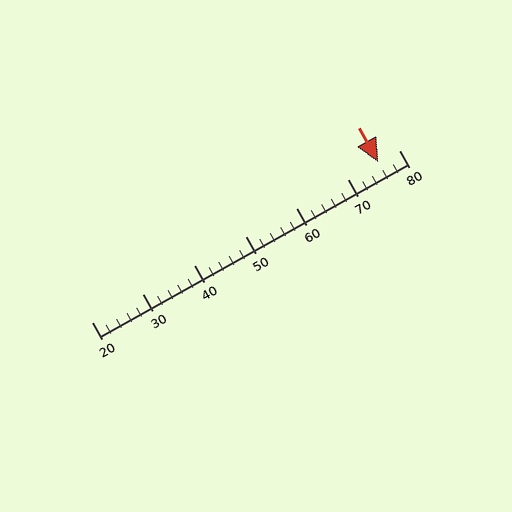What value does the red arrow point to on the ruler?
The red arrow points to approximately 76.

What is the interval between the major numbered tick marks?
The major tick marks are spaced 10 units apart.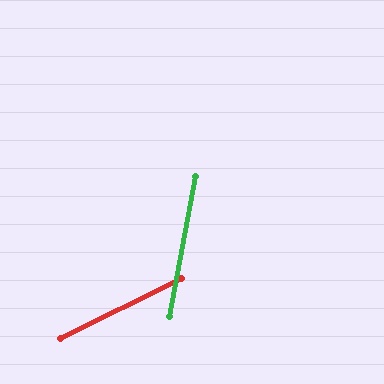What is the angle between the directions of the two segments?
Approximately 53 degrees.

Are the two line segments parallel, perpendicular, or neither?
Neither parallel nor perpendicular — they differ by about 53°.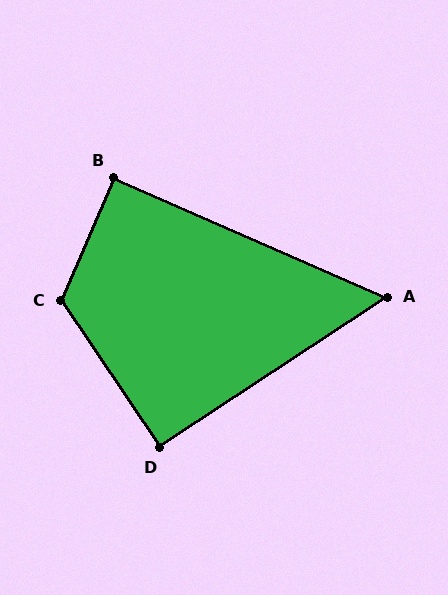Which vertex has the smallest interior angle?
A, at approximately 57 degrees.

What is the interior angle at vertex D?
Approximately 90 degrees (approximately right).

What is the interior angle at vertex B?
Approximately 90 degrees (approximately right).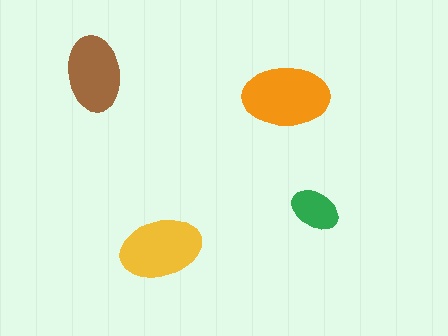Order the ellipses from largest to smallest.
the orange one, the yellow one, the brown one, the green one.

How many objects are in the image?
There are 4 objects in the image.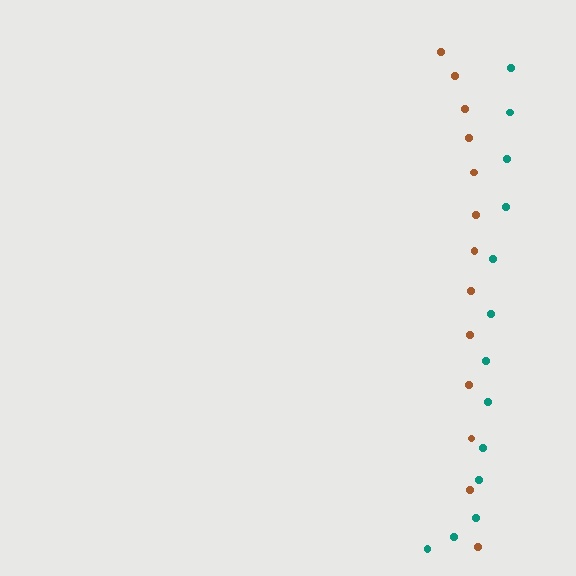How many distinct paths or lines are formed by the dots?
There are 2 distinct paths.